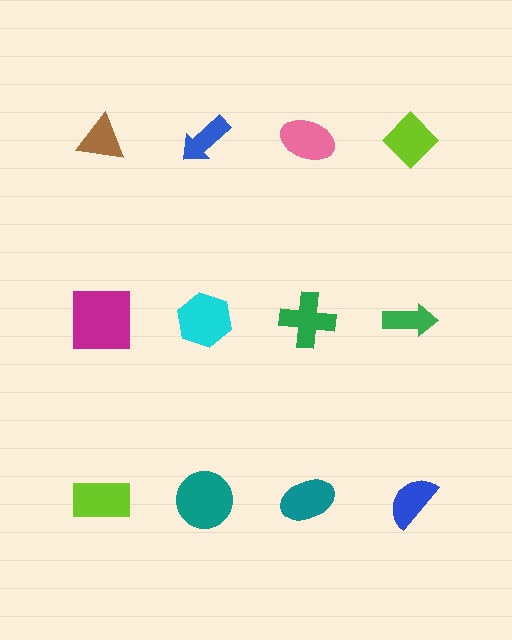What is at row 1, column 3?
A pink ellipse.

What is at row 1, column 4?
A lime diamond.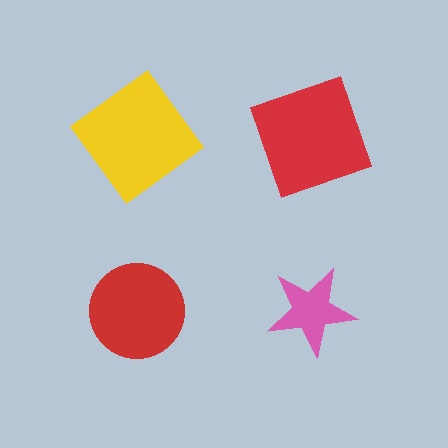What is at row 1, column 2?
A red square.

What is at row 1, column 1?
A yellow diamond.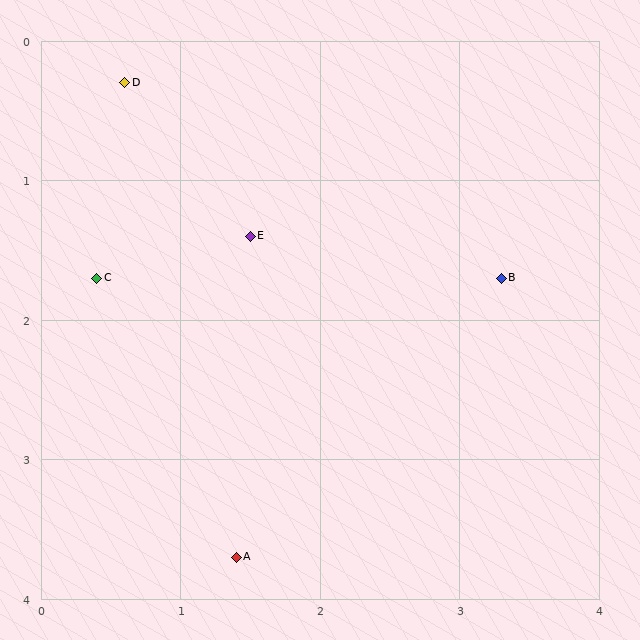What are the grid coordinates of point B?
Point B is at approximately (3.3, 1.7).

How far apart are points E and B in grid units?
Points E and B are about 1.8 grid units apart.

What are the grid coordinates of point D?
Point D is at approximately (0.6, 0.3).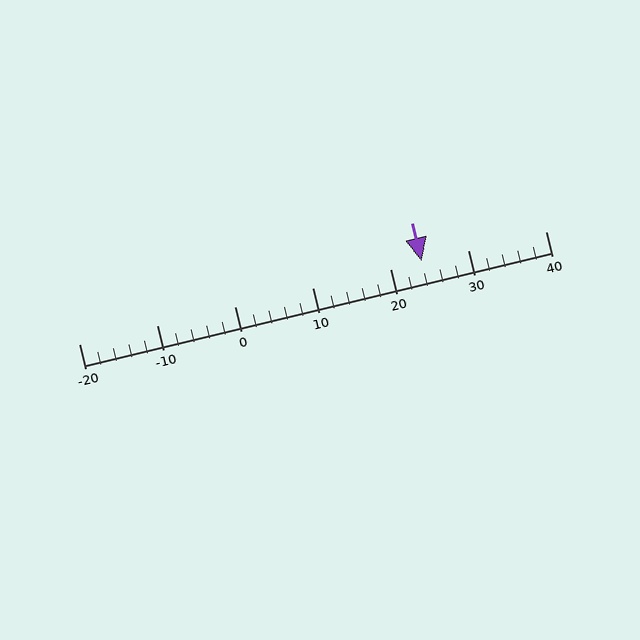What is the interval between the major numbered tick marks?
The major tick marks are spaced 10 units apart.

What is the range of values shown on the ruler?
The ruler shows values from -20 to 40.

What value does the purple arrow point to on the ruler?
The purple arrow points to approximately 24.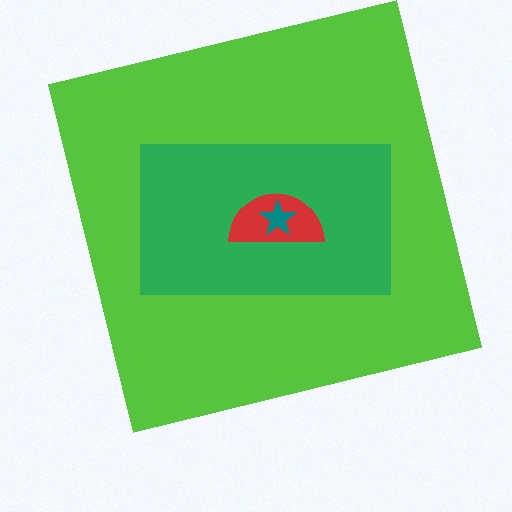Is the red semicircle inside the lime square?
Yes.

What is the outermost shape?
The lime square.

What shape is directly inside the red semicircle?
The teal star.